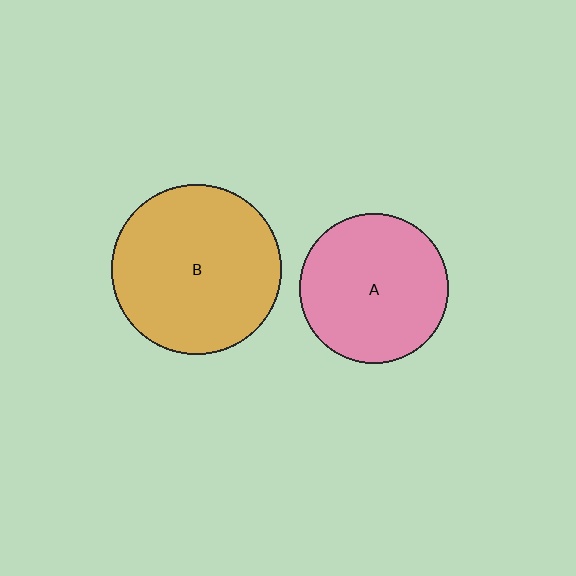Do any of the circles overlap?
No, none of the circles overlap.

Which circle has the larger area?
Circle B (orange).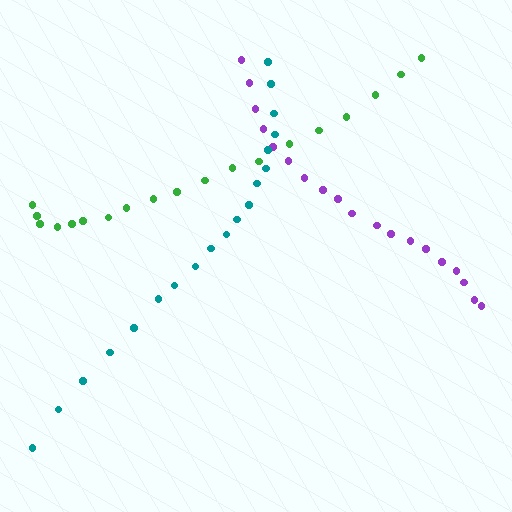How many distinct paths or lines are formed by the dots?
There are 3 distinct paths.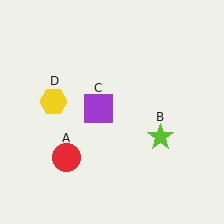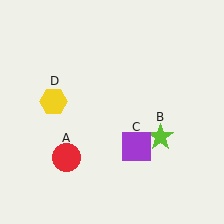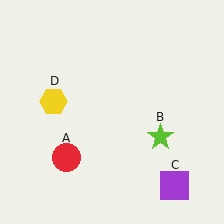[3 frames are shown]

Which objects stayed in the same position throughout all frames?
Red circle (object A) and lime star (object B) and yellow hexagon (object D) remained stationary.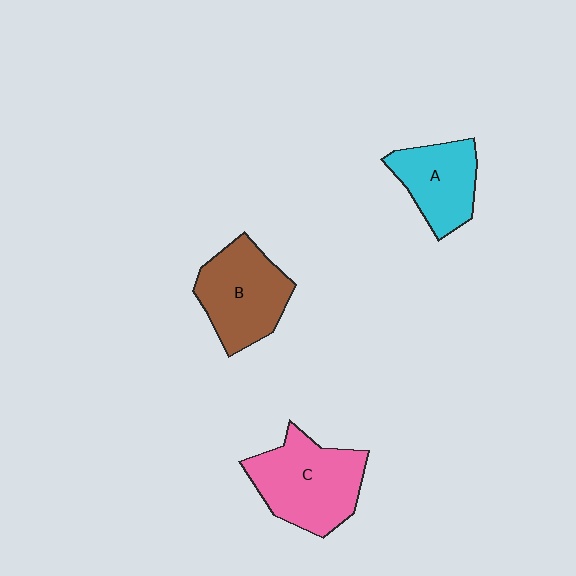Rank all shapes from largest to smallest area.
From largest to smallest: C (pink), B (brown), A (cyan).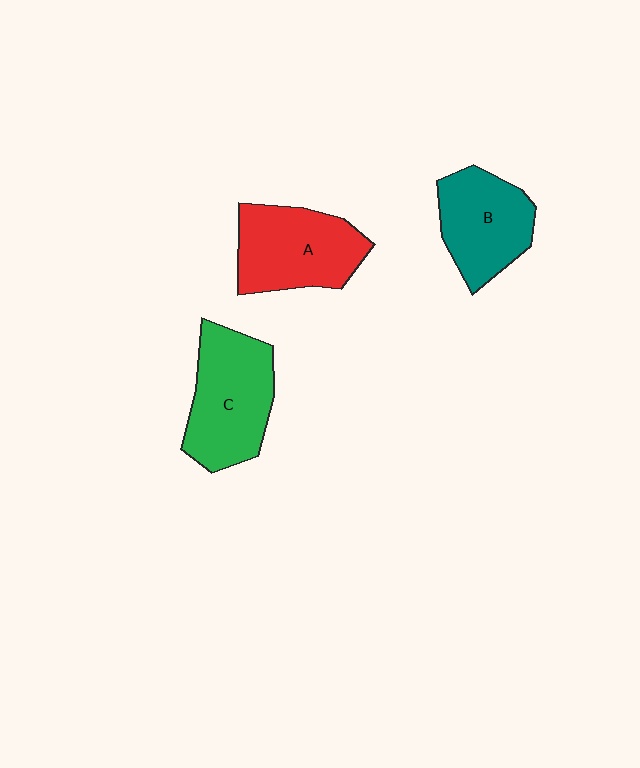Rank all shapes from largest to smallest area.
From largest to smallest: C (green), A (red), B (teal).